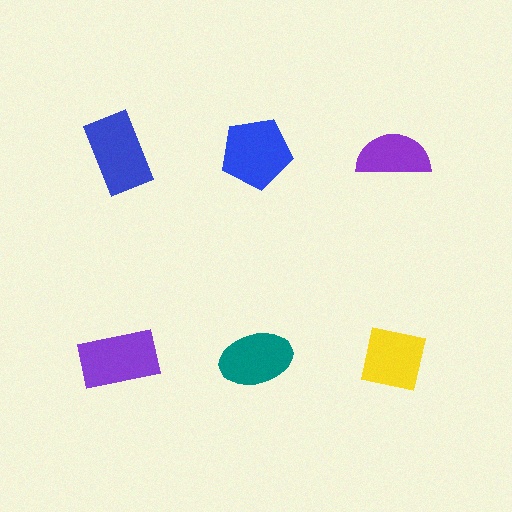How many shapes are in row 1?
3 shapes.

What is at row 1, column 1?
A blue rectangle.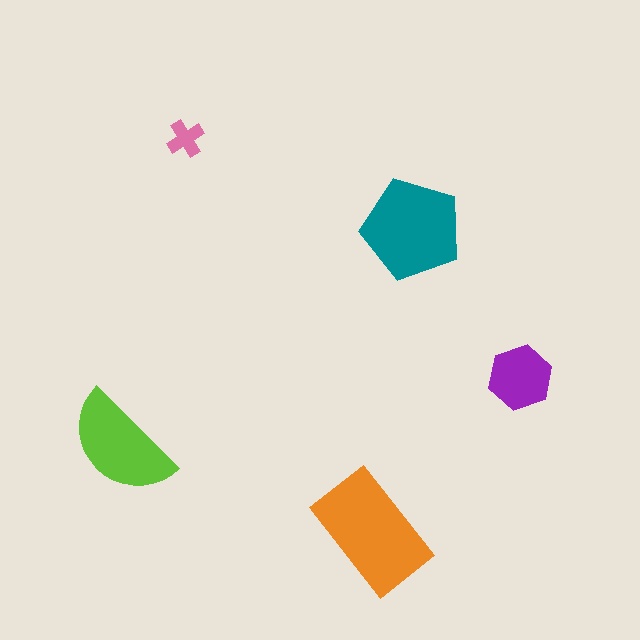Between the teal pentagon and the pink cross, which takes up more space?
The teal pentagon.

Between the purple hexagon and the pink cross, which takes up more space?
The purple hexagon.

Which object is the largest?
The orange rectangle.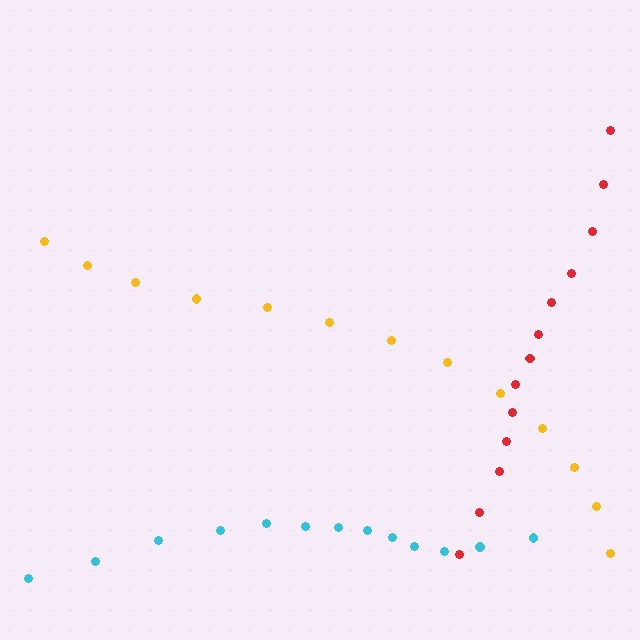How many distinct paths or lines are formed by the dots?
There are 3 distinct paths.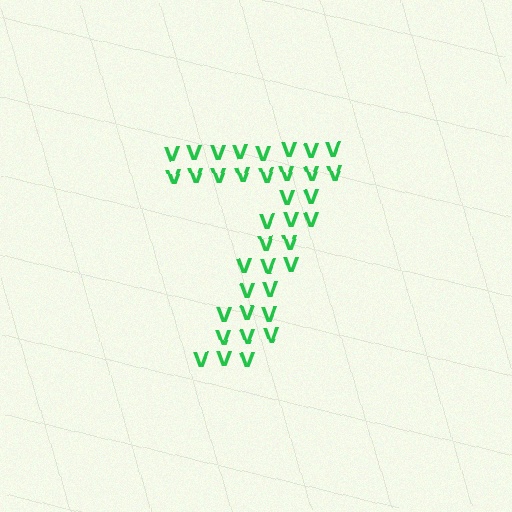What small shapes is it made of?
It is made of small letter V's.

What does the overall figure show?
The overall figure shows the digit 7.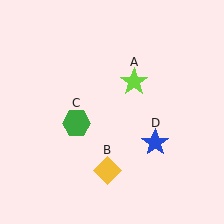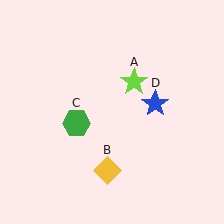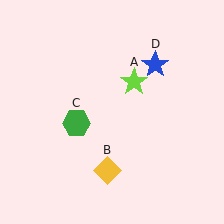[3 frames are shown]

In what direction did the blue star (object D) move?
The blue star (object D) moved up.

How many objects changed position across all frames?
1 object changed position: blue star (object D).